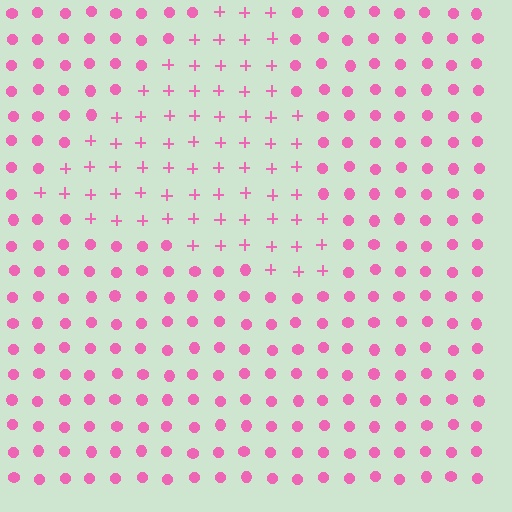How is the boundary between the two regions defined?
The boundary is defined by a change in element shape: plus signs inside vs. circles outside. All elements share the same color and spacing.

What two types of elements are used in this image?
The image uses plus signs inside the triangle region and circles outside it.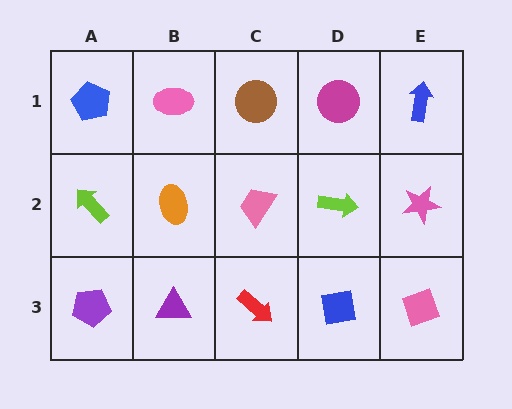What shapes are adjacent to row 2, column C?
A brown circle (row 1, column C), a red arrow (row 3, column C), an orange ellipse (row 2, column B), a lime arrow (row 2, column D).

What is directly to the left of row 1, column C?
A pink ellipse.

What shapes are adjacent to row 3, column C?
A pink trapezoid (row 2, column C), a purple triangle (row 3, column B), a blue square (row 3, column D).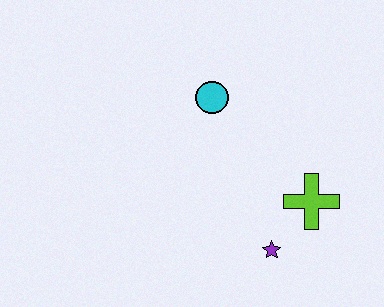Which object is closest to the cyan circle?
The lime cross is closest to the cyan circle.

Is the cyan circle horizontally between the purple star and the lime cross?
No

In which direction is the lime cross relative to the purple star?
The lime cross is above the purple star.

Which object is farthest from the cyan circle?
The purple star is farthest from the cyan circle.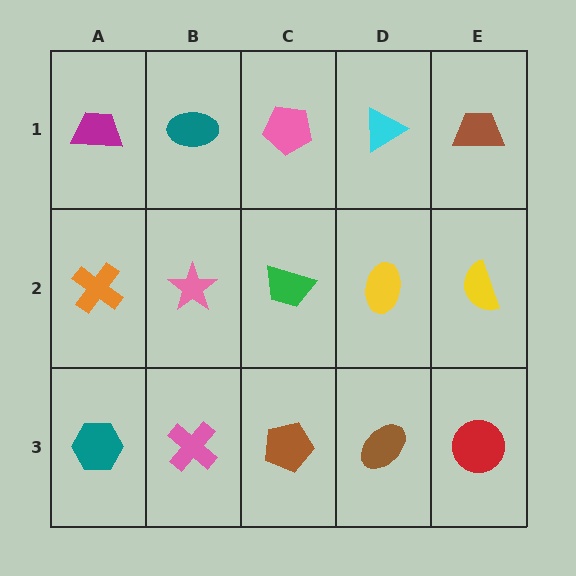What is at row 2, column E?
A yellow semicircle.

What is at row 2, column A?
An orange cross.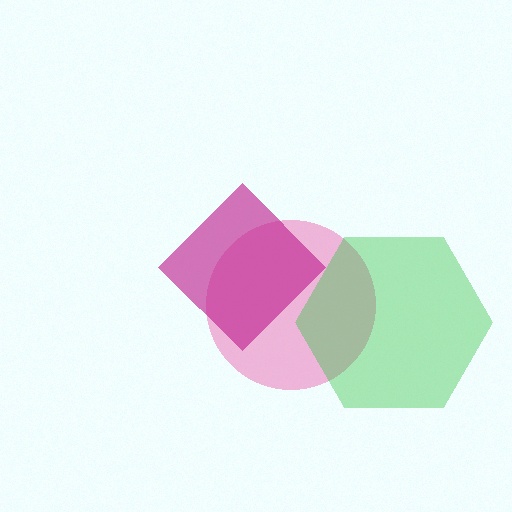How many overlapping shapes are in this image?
There are 3 overlapping shapes in the image.